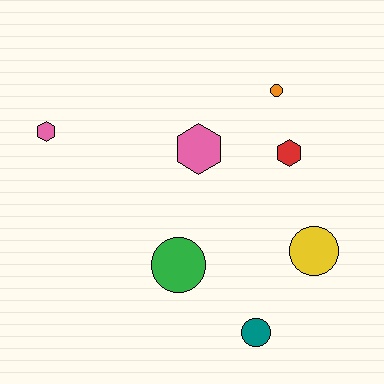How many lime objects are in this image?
There are no lime objects.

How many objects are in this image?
There are 7 objects.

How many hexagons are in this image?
There are 3 hexagons.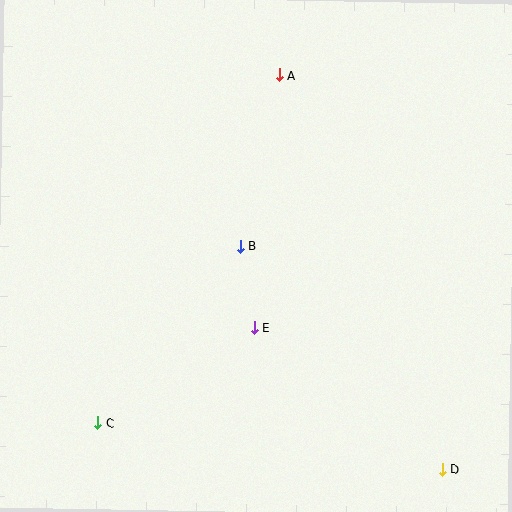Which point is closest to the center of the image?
Point B at (241, 246) is closest to the center.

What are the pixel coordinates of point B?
Point B is at (241, 246).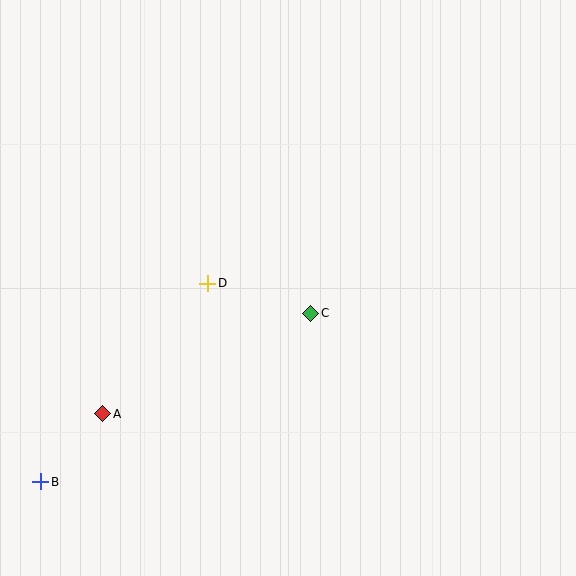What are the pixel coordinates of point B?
Point B is at (41, 482).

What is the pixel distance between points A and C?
The distance between A and C is 231 pixels.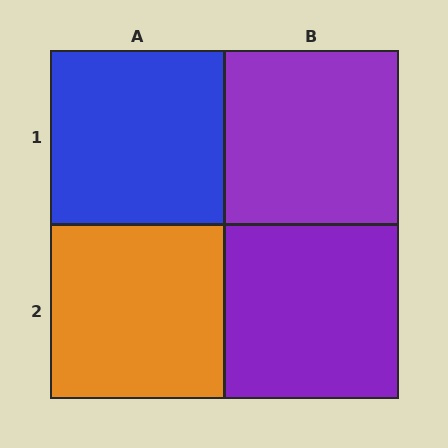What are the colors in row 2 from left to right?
Orange, purple.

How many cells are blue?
1 cell is blue.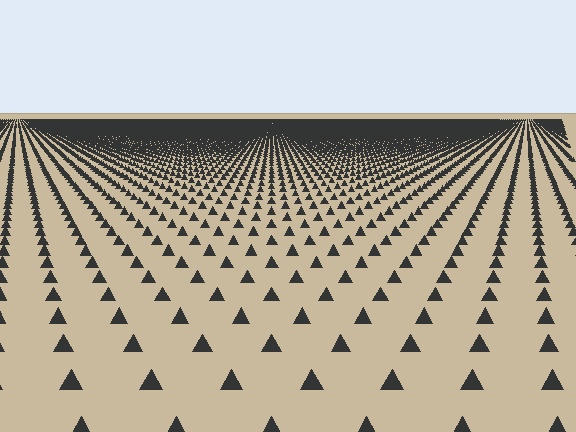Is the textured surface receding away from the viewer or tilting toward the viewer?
The surface is receding away from the viewer. Texture elements get smaller and denser toward the top.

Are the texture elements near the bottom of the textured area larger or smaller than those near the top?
Larger. Near the bottom, elements are closer to the viewer and appear at a bigger on-screen size.